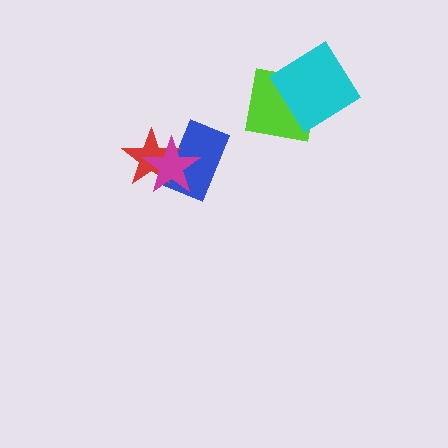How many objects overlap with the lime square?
1 object overlaps with the lime square.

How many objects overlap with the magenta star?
2 objects overlap with the magenta star.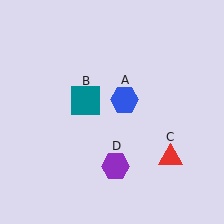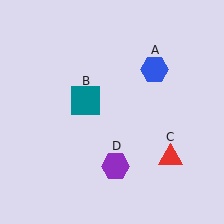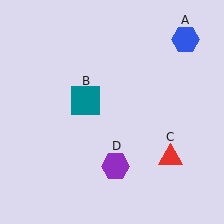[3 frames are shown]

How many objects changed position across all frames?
1 object changed position: blue hexagon (object A).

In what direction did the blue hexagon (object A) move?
The blue hexagon (object A) moved up and to the right.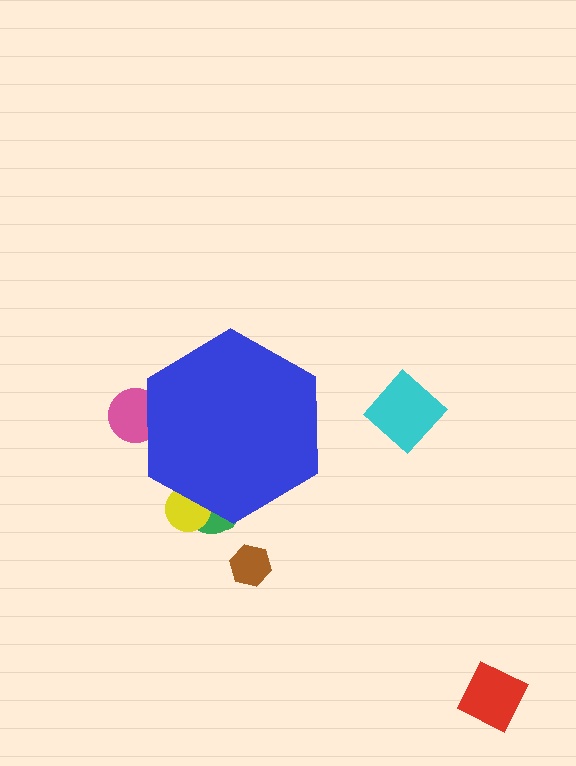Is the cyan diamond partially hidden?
No, the cyan diamond is fully visible.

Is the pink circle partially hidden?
Yes, the pink circle is partially hidden behind the blue hexagon.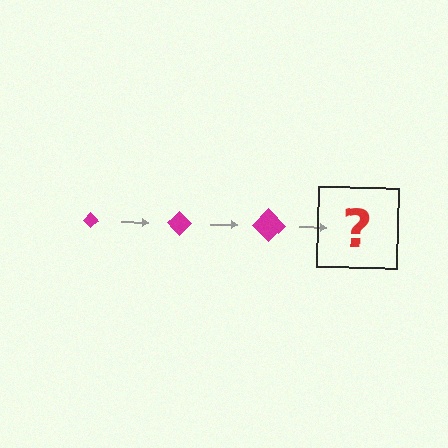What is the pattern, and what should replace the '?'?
The pattern is that the diamond gets progressively larger each step. The '?' should be a magenta diamond, larger than the previous one.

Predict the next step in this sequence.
The next step is a magenta diamond, larger than the previous one.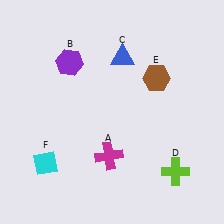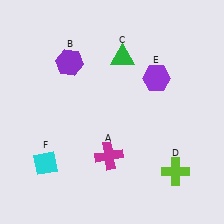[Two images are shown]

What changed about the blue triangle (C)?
In Image 1, C is blue. In Image 2, it changed to green.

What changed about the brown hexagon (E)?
In Image 1, E is brown. In Image 2, it changed to purple.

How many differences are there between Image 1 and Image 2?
There are 2 differences between the two images.